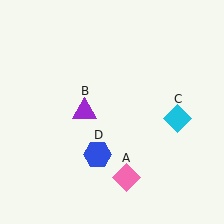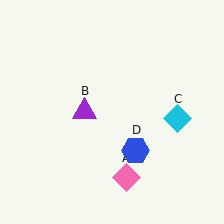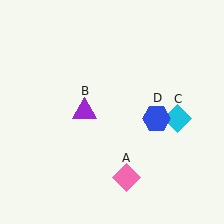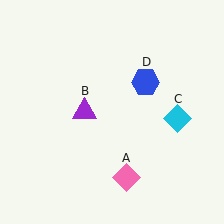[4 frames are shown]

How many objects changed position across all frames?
1 object changed position: blue hexagon (object D).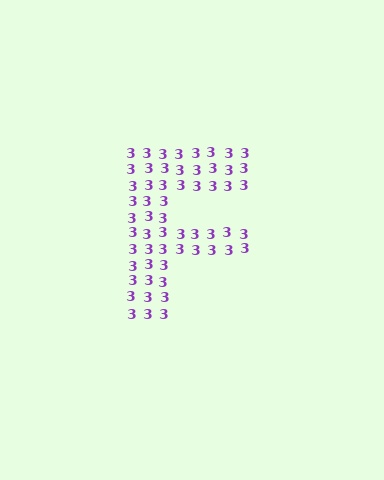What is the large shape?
The large shape is the letter F.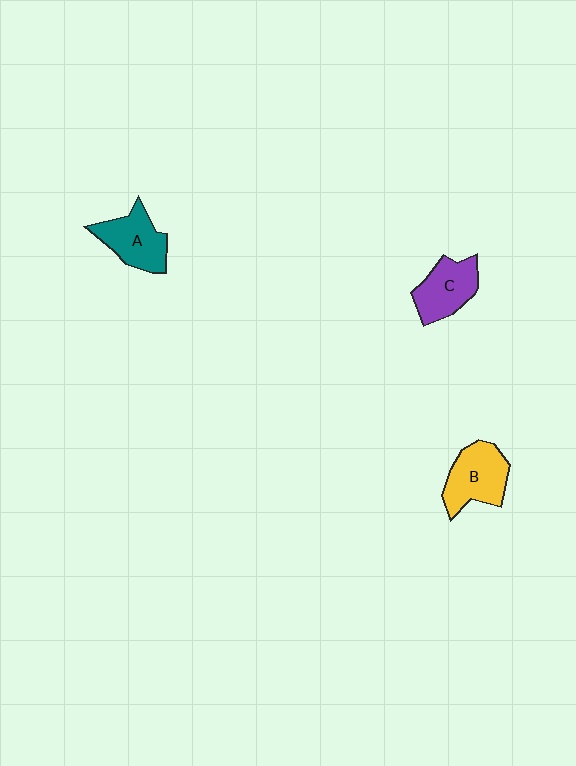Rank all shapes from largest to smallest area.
From largest to smallest: B (yellow), A (teal), C (purple).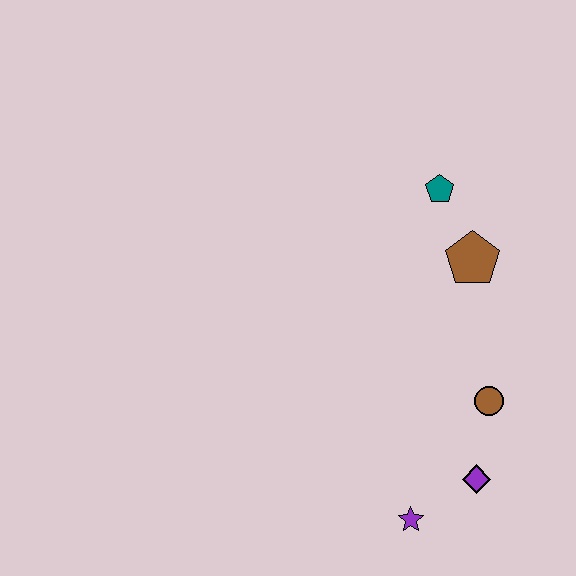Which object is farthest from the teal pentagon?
The purple star is farthest from the teal pentagon.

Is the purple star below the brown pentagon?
Yes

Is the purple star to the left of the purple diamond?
Yes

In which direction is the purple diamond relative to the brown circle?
The purple diamond is below the brown circle.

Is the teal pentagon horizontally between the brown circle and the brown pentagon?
No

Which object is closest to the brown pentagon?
The teal pentagon is closest to the brown pentagon.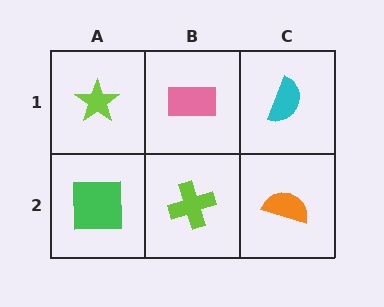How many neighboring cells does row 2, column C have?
2.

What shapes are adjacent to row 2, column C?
A cyan semicircle (row 1, column C), a lime cross (row 2, column B).